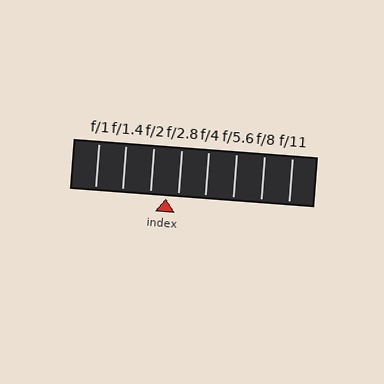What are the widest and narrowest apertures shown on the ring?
The widest aperture shown is f/1 and the narrowest is f/11.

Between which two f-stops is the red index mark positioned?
The index mark is between f/2 and f/2.8.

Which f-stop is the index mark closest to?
The index mark is closest to f/2.8.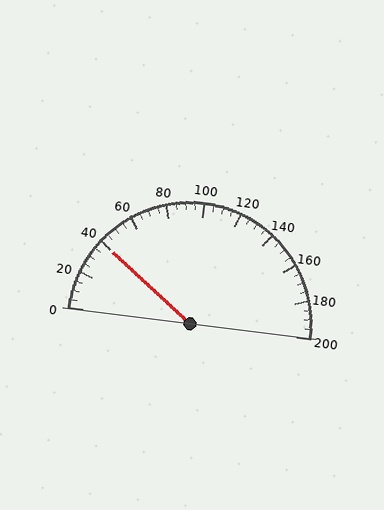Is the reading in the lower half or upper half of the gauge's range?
The reading is in the lower half of the range (0 to 200).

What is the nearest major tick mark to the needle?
The nearest major tick mark is 40.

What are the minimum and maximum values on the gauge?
The gauge ranges from 0 to 200.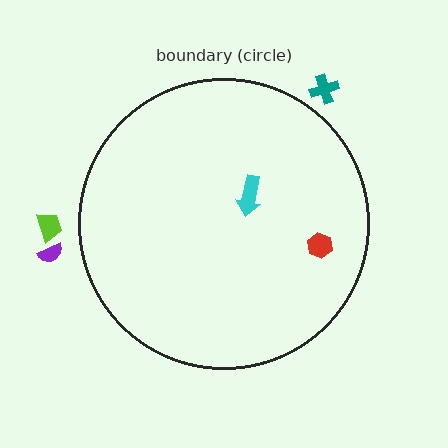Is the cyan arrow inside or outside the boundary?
Inside.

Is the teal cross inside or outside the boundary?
Outside.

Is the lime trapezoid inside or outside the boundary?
Outside.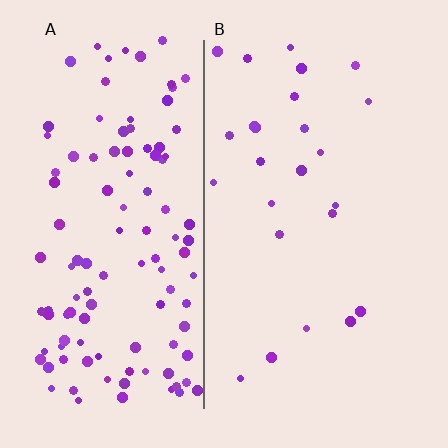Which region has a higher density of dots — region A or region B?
A (the left).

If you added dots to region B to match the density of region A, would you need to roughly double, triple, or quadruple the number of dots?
Approximately quadruple.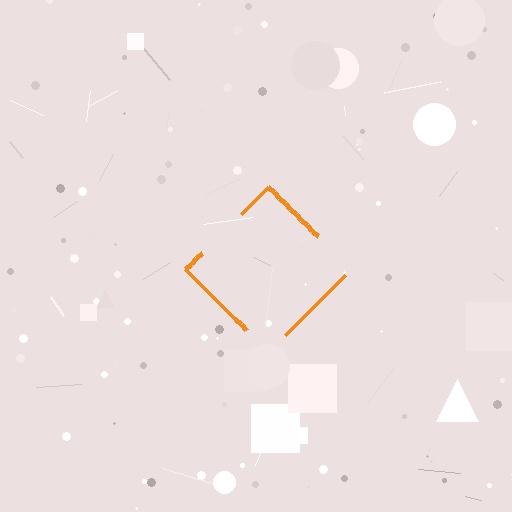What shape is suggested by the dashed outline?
The dashed outline suggests a diamond.